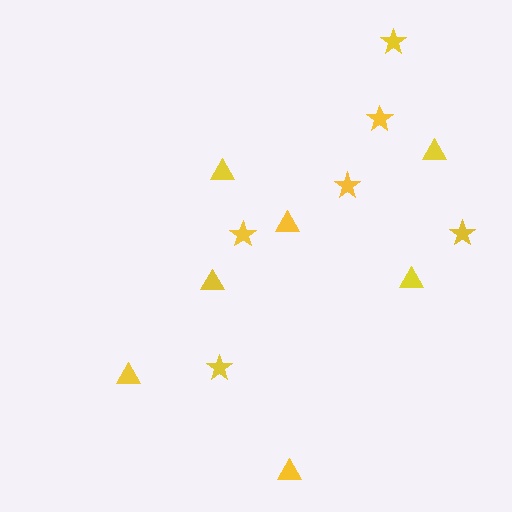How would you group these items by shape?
There are 2 groups: one group of stars (6) and one group of triangles (7).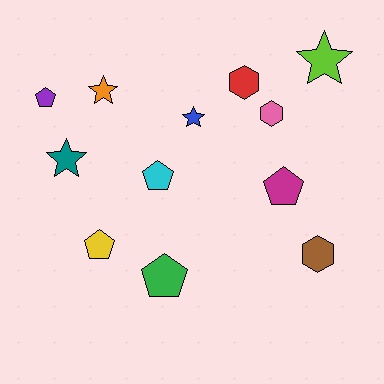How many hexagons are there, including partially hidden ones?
There are 3 hexagons.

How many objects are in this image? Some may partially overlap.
There are 12 objects.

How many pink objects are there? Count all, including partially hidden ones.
There is 1 pink object.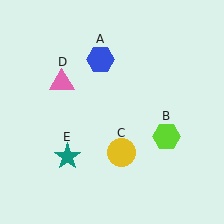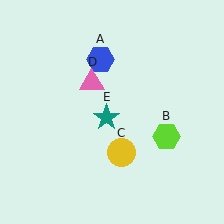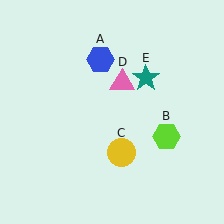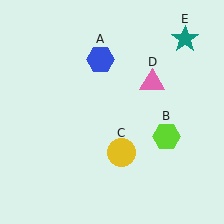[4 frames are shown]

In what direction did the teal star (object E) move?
The teal star (object E) moved up and to the right.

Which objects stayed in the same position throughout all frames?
Blue hexagon (object A) and lime hexagon (object B) and yellow circle (object C) remained stationary.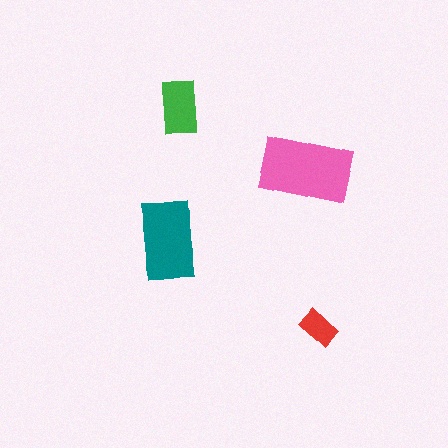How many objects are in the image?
There are 4 objects in the image.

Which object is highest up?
The green rectangle is topmost.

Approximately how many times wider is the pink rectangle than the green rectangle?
About 1.5 times wider.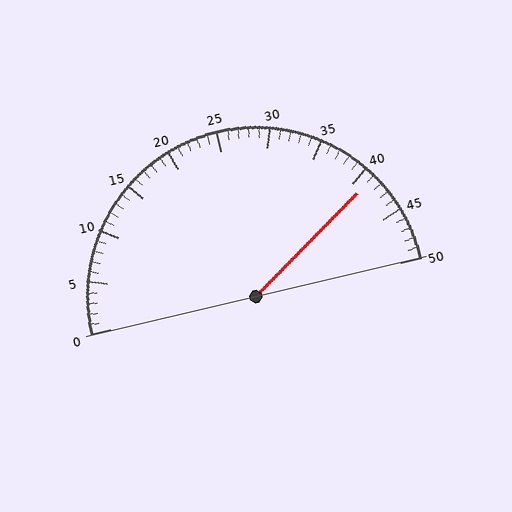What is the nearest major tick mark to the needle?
The nearest major tick mark is 40.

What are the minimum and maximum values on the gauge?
The gauge ranges from 0 to 50.